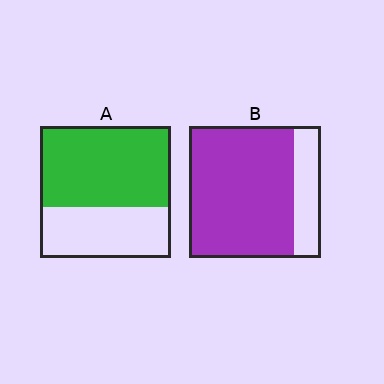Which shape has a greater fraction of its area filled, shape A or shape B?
Shape B.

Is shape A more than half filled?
Yes.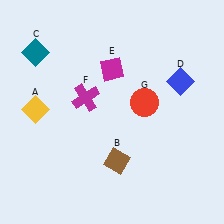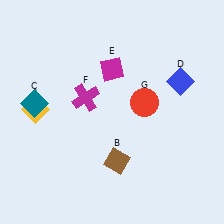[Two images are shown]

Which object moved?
The teal diamond (C) moved down.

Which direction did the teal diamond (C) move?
The teal diamond (C) moved down.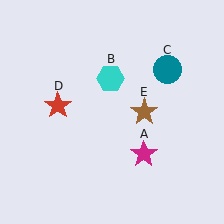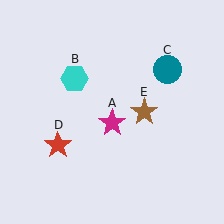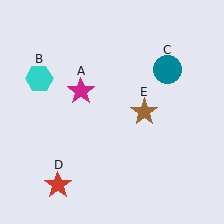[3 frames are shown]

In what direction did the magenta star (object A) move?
The magenta star (object A) moved up and to the left.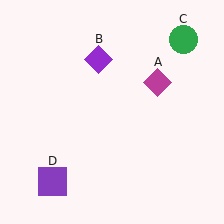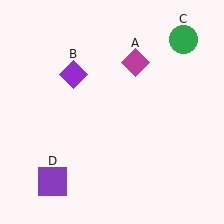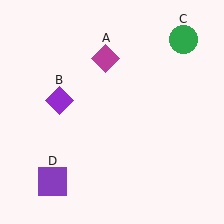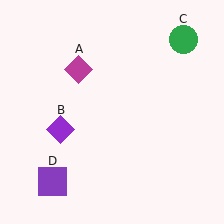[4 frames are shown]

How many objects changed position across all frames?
2 objects changed position: magenta diamond (object A), purple diamond (object B).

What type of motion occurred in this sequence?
The magenta diamond (object A), purple diamond (object B) rotated counterclockwise around the center of the scene.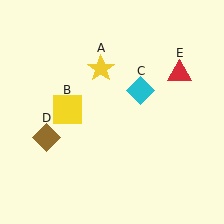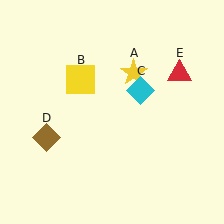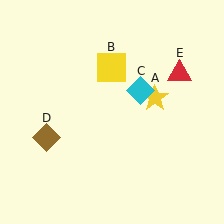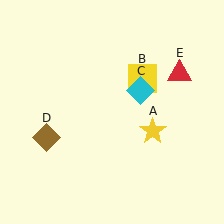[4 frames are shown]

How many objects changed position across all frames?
2 objects changed position: yellow star (object A), yellow square (object B).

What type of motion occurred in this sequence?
The yellow star (object A), yellow square (object B) rotated clockwise around the center of the scene.